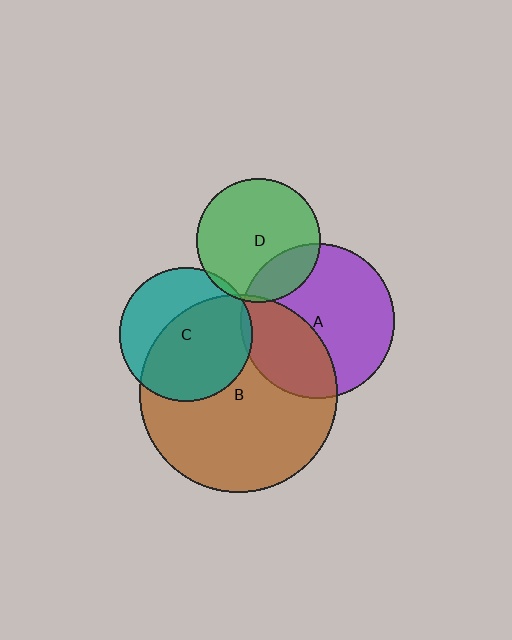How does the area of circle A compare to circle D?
Approximately 1.5 times.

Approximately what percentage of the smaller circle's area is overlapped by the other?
Approximately 35%.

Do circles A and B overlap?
Yes.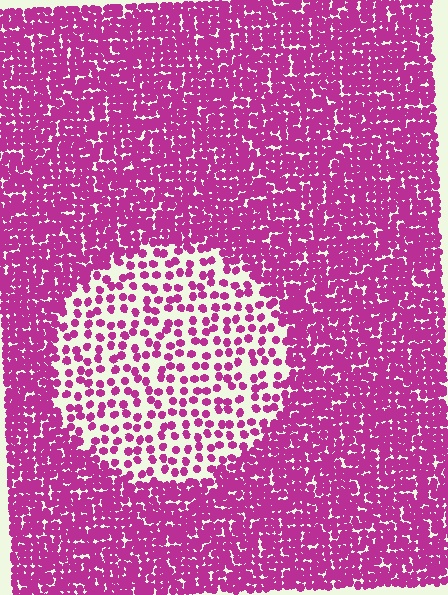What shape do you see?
I see a circle.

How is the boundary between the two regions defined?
The boundary is defined by a change in element density (approximately 2.6x ratio). All elements are the same color, size, and shape.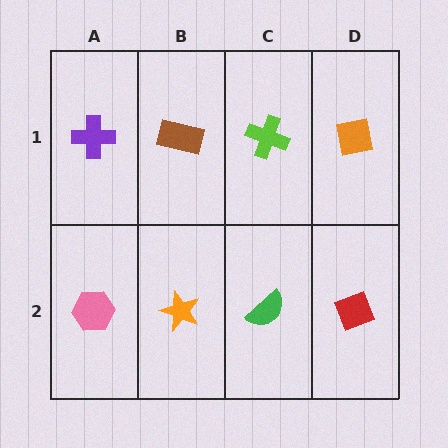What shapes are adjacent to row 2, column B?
A brown rectangle (row 1, column B), a pink hexagon (row 2, column A), a green semicircle (row 2, column C).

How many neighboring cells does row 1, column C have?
3.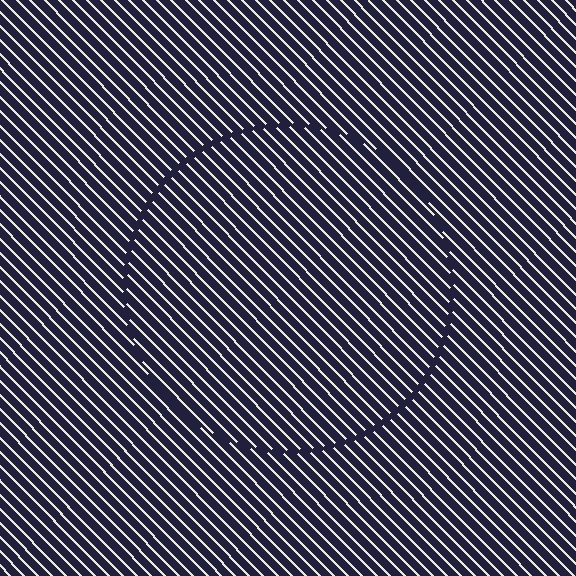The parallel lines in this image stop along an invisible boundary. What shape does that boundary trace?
An illusory circle. The interior of the shape contains the same grating, shifted by half a period — the contour is defined by the phase discontinuity where line-ends from the inner and outer gratings abut.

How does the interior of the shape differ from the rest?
The interior of the shape contains the same grating, shifted by half a period — the contour is defined by the phase discontinuity where line-ends from the inner and outer gratings abut.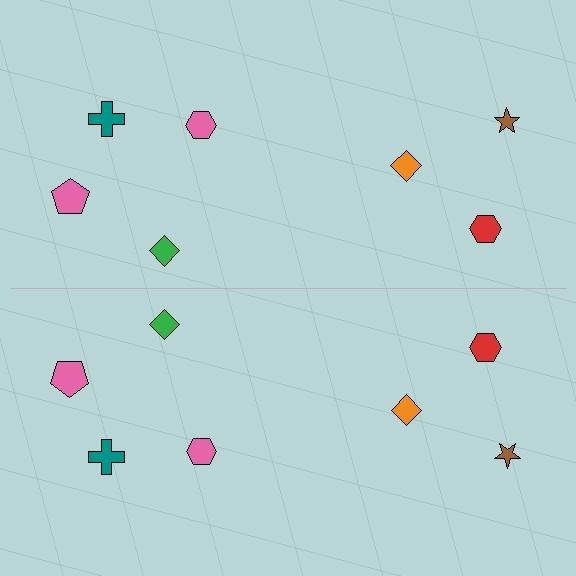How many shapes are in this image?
There are 14 shapes in this image.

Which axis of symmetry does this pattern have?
The pattern has a horizontal axis of symmetry running through the center of the image.